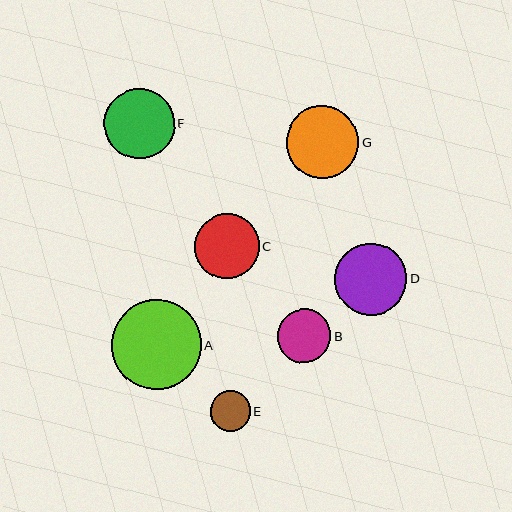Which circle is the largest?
Circle A is the largest with a size of approximately 90 pixels.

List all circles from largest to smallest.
From largest to smallest: A, G, D, F, C, B, E.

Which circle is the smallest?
Circle E is the smallest with a size of approximately 40 pixels.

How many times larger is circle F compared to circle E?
Circle F is approximately 1.8 times the size of circle E.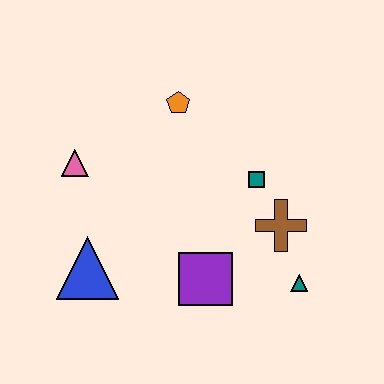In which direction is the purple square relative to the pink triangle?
The purple square is to the right of the pink triangle.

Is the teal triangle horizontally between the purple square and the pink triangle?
No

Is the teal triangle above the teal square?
No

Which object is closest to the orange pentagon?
The teal square is closest to the orange pentagon.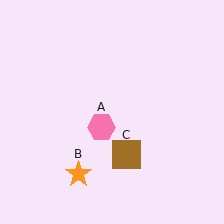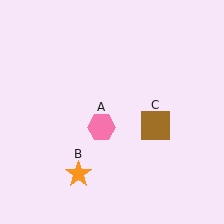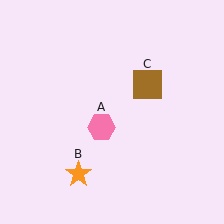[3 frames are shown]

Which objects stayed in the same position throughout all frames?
Pink hexagon (object A) and orange star (object B) remained stationary.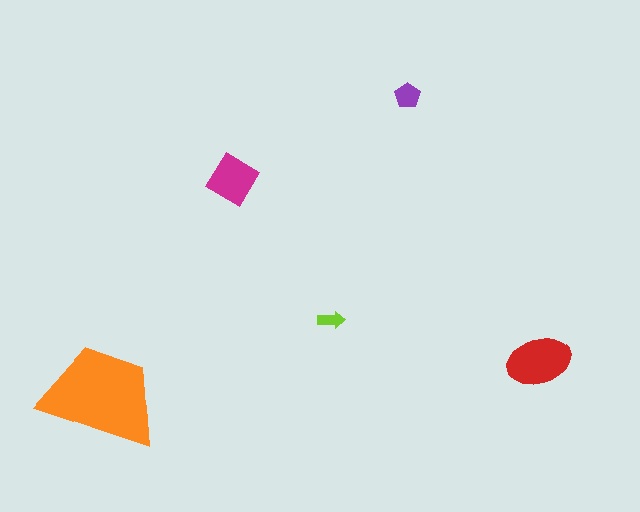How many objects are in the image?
There are 5 objects in the image.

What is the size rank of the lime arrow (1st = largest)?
5th.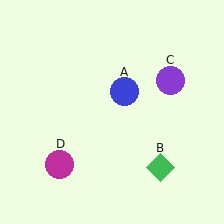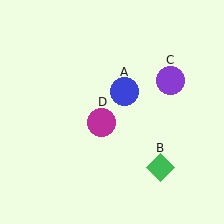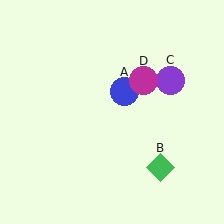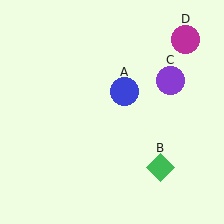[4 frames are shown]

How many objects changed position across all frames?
1 object changed position: magenta circle (object D).